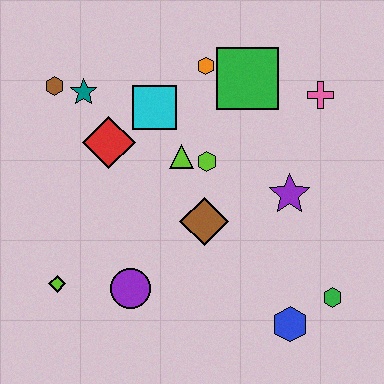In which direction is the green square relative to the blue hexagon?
The green square is above the blue hexagon.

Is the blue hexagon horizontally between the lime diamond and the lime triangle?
No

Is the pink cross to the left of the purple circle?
No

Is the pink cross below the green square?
Yes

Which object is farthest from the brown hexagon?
The green hexagon is farthest from the brown hexagon.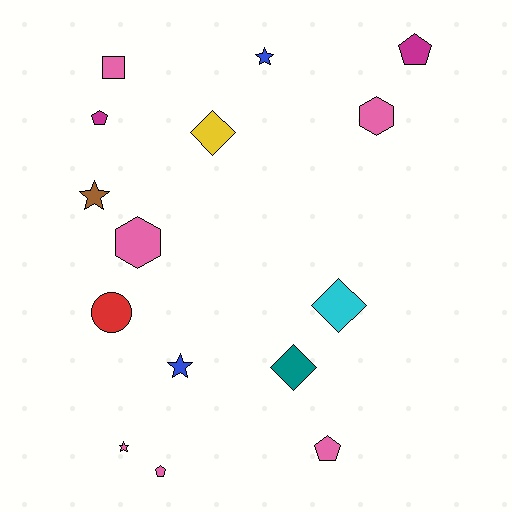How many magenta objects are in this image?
There are 2 magenta objects.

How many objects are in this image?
There are 15 objects.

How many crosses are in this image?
There are no crosses.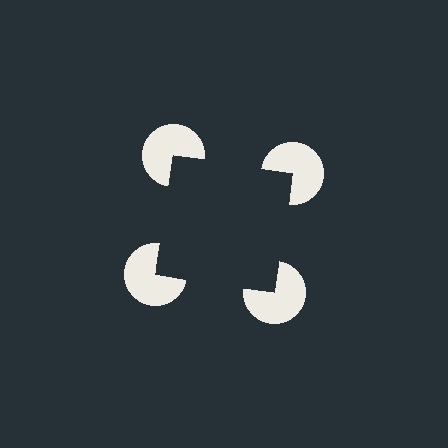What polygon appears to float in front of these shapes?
An illusory square — its edges are inferred from the aligned wedge cuts in the pac-man discs, not physically drawn.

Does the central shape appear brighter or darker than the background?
It typically appears slightly darker than the background, even though no actual brightness change is drawn.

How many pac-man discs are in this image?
There are 4 — one at each vertex of the illusory square.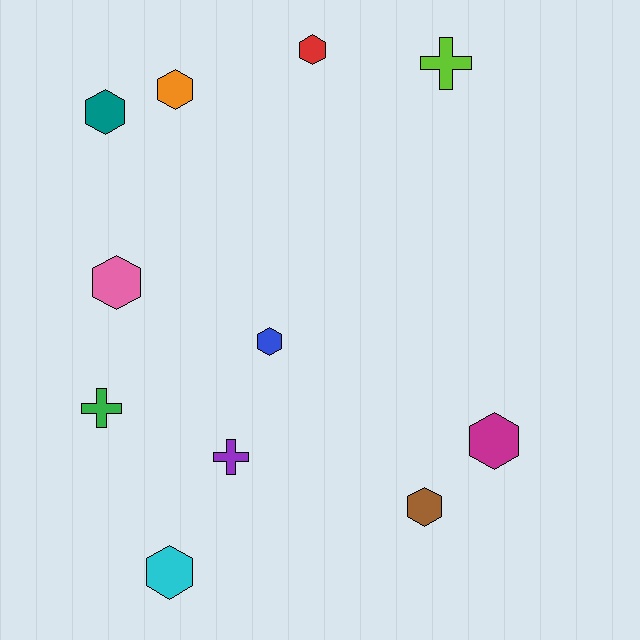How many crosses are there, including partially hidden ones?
There are 3 crosses.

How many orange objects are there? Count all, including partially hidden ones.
There is 1 orange object.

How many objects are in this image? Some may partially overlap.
There are 11 objects.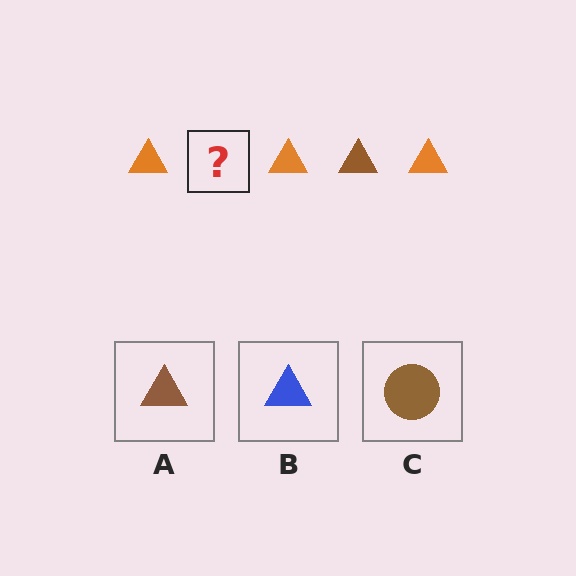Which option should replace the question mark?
Option A.